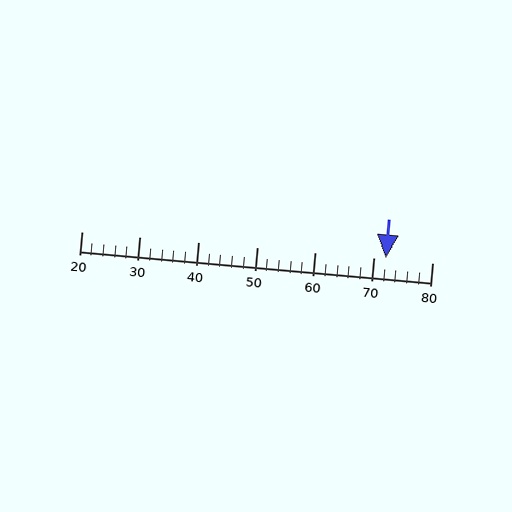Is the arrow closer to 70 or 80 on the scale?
The arrow is closer to 70.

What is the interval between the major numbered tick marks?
The major tick marks are spaced 10 units apart.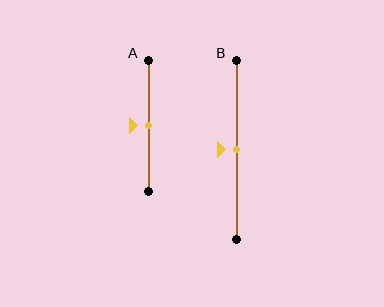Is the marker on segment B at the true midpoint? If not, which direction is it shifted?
Yes, the marker on segment B is at the true midpoint.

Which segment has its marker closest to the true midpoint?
Segment A has its marker closest to the true midpoint.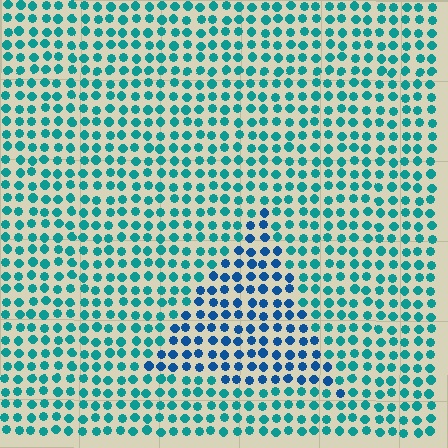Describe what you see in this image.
The image is filled with small teal elements in a uniform arrangement. A triangle-shaped region is visible where the elements are tinted to a slightly different hue, forming a subtle color boundary.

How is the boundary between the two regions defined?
The boundary is defined purely by a slight shift in hue (about 34 degrees). Spacing, size, and orientation are identical on both sides.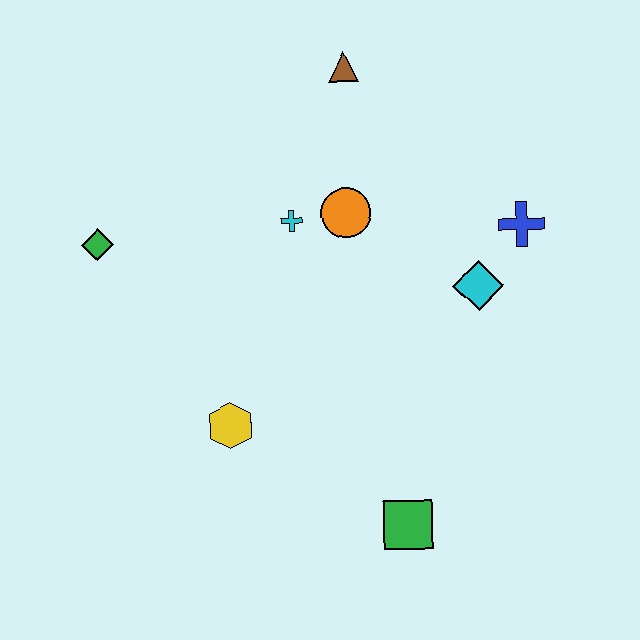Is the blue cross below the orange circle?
Yes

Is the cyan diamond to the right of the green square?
Yes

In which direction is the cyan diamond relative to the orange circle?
The cyan diamond is to the right of the orange circle.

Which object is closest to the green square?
The yellow hexagon is closest to the green square.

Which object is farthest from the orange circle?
The green square is farthest from the orange circle.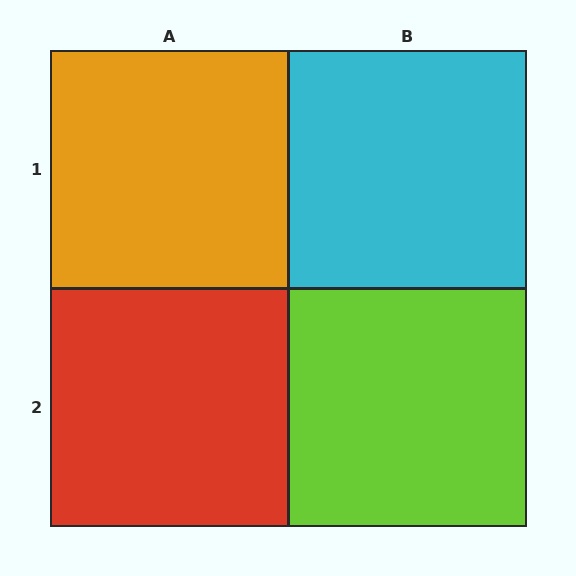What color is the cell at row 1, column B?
Cyan.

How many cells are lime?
1 cell is lime.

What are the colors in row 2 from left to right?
Red, lime.